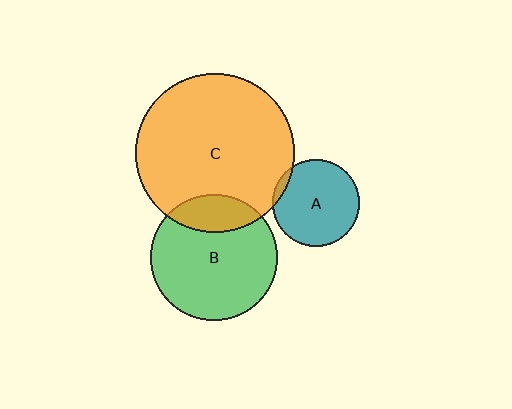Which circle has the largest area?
Circle C (orange).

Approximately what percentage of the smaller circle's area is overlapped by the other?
Approximately 5%.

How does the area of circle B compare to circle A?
Approximately 2.1 times.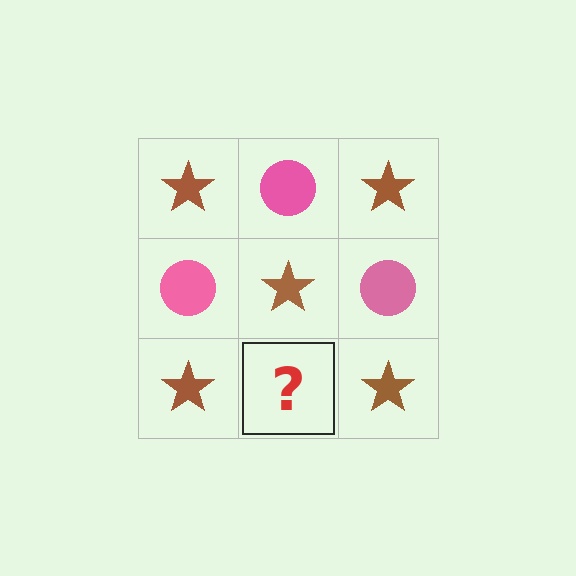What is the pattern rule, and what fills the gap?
The rule is that it alternates brown star and pink circle in a checkerboard pattern. The gap should be filled with a pink circle.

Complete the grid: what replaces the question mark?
The question mark should be replaced with a pink circle.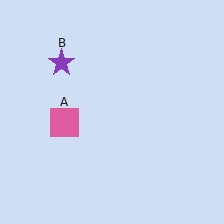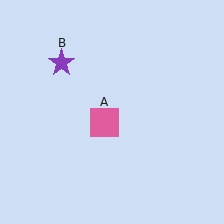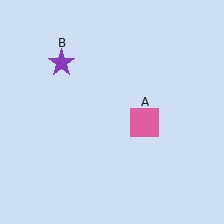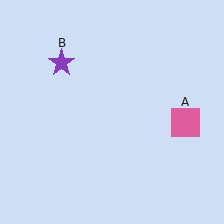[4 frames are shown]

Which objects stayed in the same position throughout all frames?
Purple star (object B) remained stationary.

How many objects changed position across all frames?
1 object changed position: pink square (object A).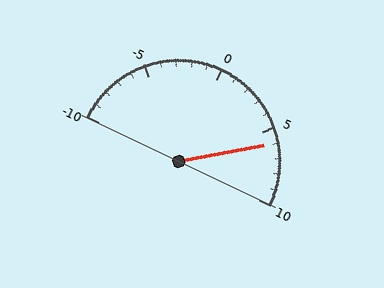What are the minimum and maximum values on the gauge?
The gauge ranges from -10 to 10.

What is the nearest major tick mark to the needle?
The nearest major tick mark is 5.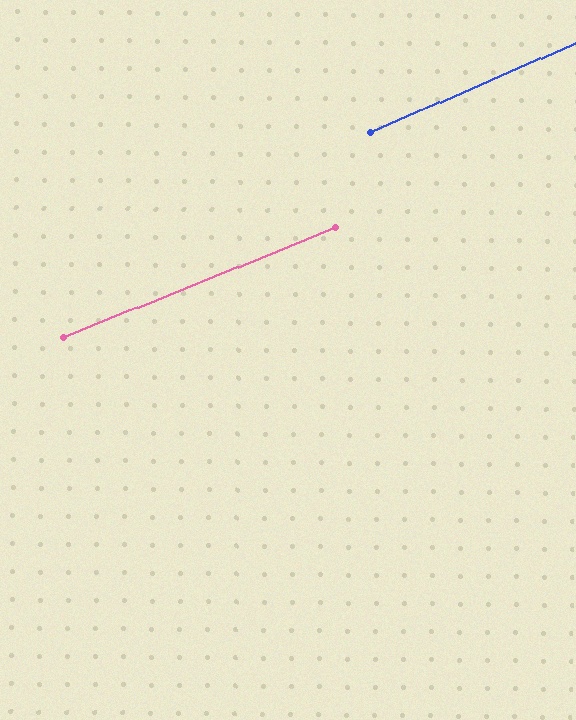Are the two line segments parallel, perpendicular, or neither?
Parallel — their directions differ by only 1.6°.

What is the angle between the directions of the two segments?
Approximately 2 degrees.